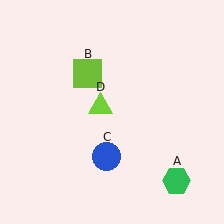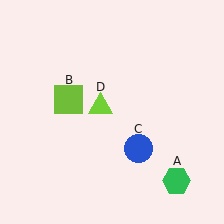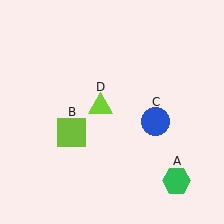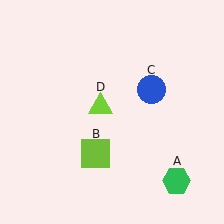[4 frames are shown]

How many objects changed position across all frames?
2 objects changed position: lime square (object B), blue circle (object C).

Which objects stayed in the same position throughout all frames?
Green hexagon (object A) and lime triangle (object D) remained stationary.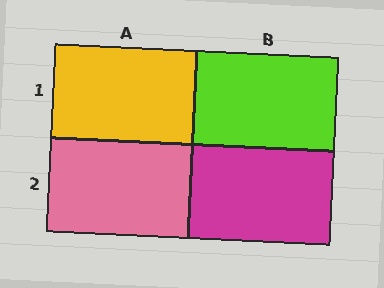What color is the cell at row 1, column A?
Yellow.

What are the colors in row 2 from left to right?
Pink, magenta.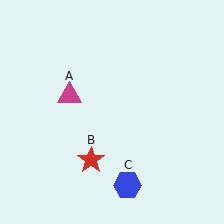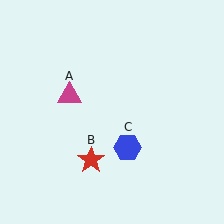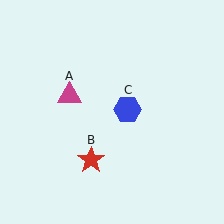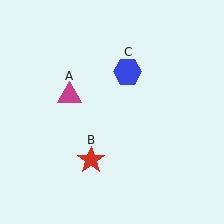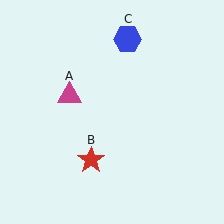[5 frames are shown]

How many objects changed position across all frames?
1 object changed position: blue hexagon (object C).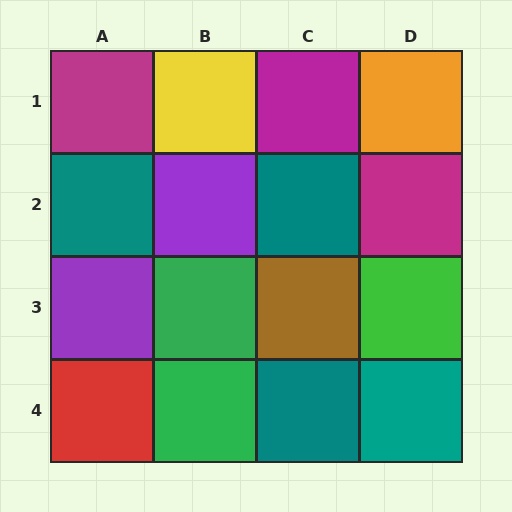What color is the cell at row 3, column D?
Green.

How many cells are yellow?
1 cell is yellow.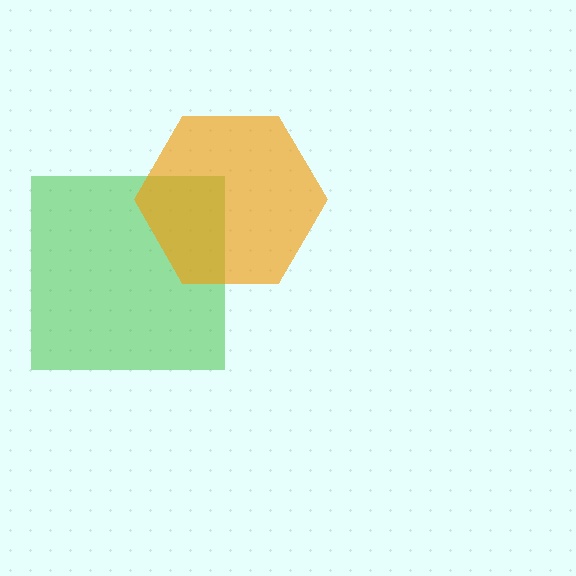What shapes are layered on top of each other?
The layered shapes are: a green square, an orange hexagon.